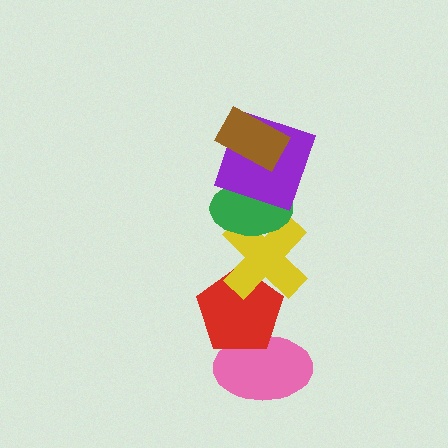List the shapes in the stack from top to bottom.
From top to bottom: the brown rectangle, the purple square, the green ellipse, the yellow cross, the red pentagon, the pink ellipse.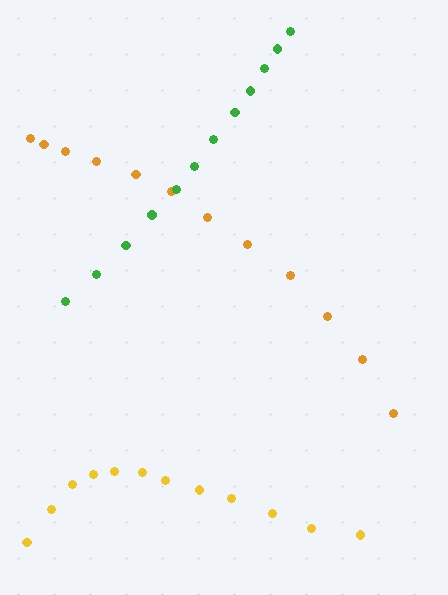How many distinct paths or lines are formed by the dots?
There are 3 distinct paths.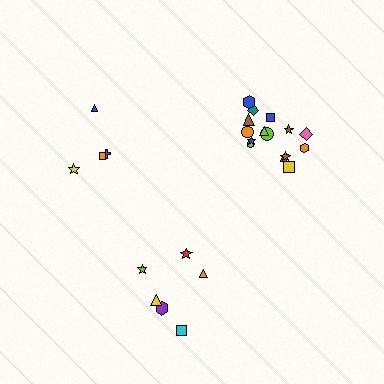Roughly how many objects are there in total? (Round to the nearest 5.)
Roughly 25 objects in total.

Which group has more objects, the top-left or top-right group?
The top-right group.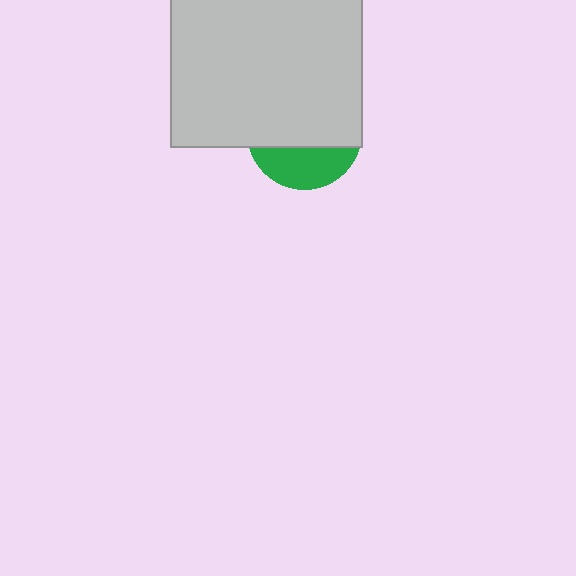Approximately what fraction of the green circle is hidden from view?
Roughly 66% of the green circle is hidden behind the light gray square.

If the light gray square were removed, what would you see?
You would see the complete green circle.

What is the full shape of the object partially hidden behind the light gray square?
The partially hidden object is a green circle.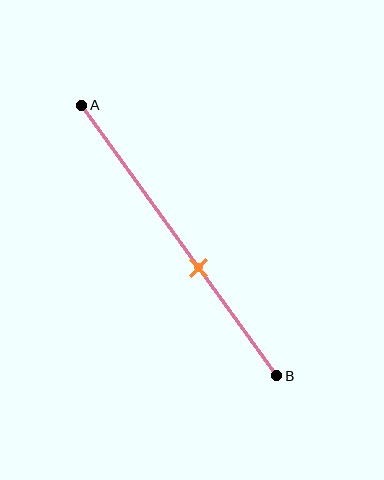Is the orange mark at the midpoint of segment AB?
No, the mark is at about 60% from A, not at the 50% midpoint.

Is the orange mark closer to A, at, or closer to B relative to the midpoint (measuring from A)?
The orange mark is closer to point B than the midpoint of segment AB.